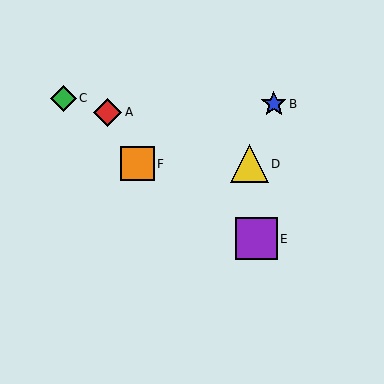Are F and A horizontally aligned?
No, F is at y≈164 and A is at y≈112.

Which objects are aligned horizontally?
Objects D, F are aligned horizontally.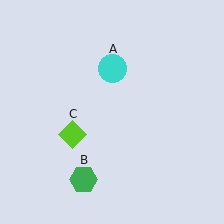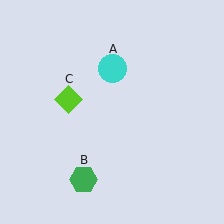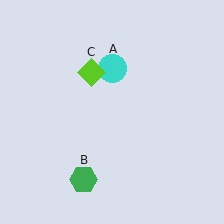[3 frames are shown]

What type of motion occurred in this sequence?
The lime diamond (object C) rotated clockwise around the center of the scene.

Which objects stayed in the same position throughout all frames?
Cyan circle (object A) and green hexagon (object B) remained stationary.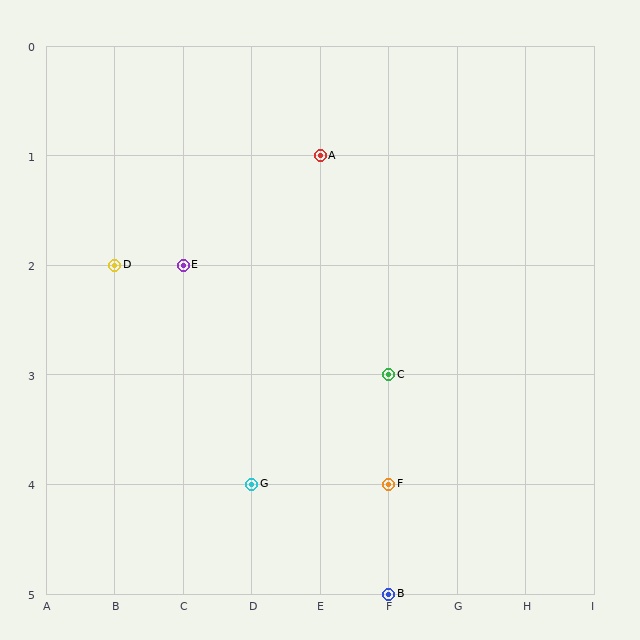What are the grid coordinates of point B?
Point B is at grid coordinates (F, 5).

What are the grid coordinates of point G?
Point G is at grid coordinates (D, 4).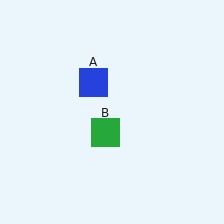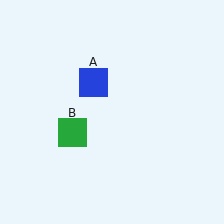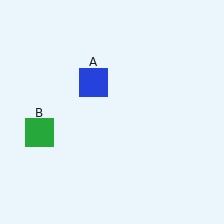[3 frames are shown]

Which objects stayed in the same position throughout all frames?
Blue square (object A) remained stationary.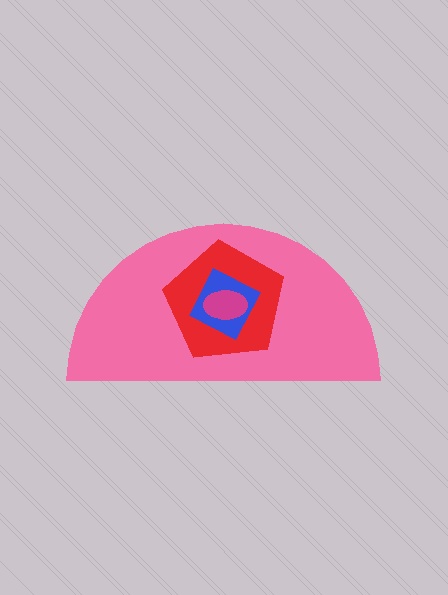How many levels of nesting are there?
4.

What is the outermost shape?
The pink semicircle.